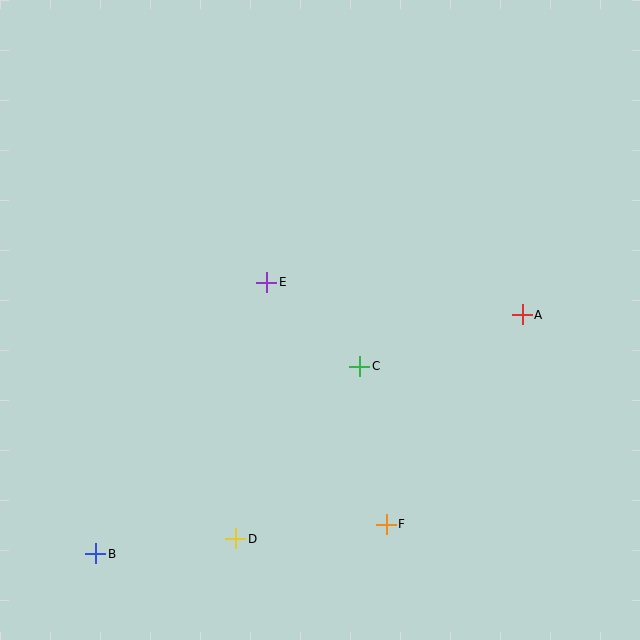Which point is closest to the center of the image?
Point C at (360, 366) is closest to the center.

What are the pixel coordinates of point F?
Point F is at (386, 524).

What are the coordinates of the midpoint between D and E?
The midpoint between D and E is at (251, 411).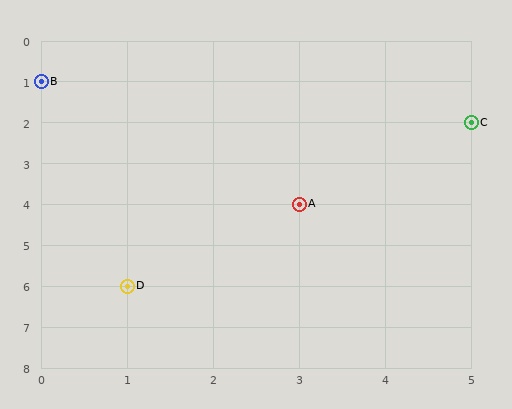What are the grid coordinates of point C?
Point C is at grid coordinates (5, 2).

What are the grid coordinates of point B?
Point B is at grid coordinates (0, 1).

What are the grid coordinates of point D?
Point D is at grid coordinates (1, 6).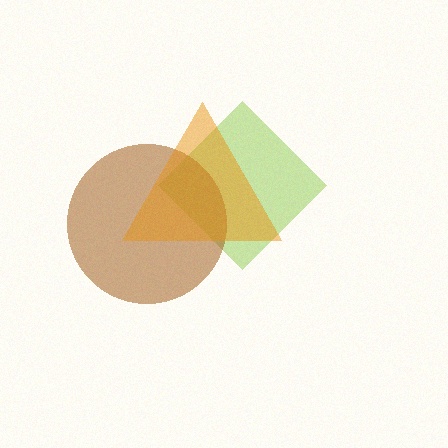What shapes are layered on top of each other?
The layered shapes are: a lime diamond, a brown circle, an orange triangle.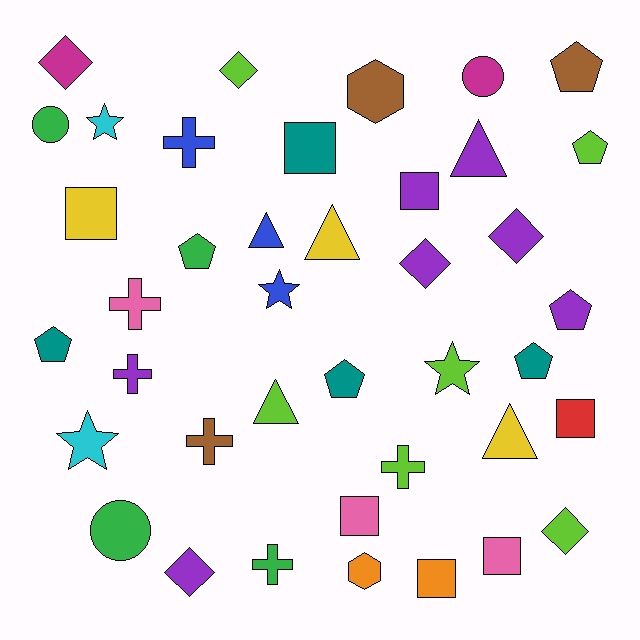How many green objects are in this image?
There are 4 green objects.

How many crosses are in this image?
There are 6 crosses.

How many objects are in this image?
There are 40 objects.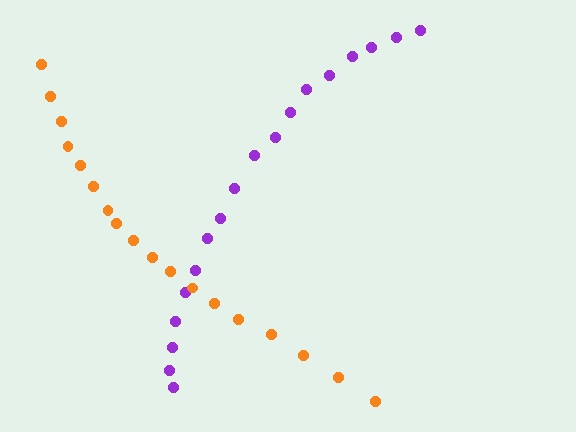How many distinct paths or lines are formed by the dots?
There are 2 distinct paths.